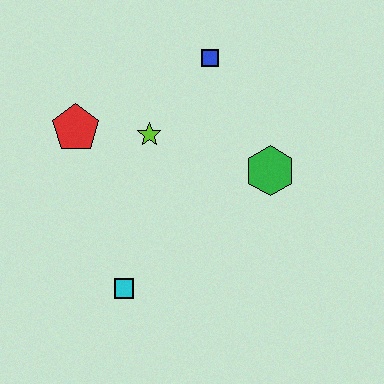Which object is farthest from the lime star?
The cyan square is farthest from the lime star.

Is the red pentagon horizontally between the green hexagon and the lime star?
No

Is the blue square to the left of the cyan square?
No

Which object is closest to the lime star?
The red pentagon is closest to the lime star.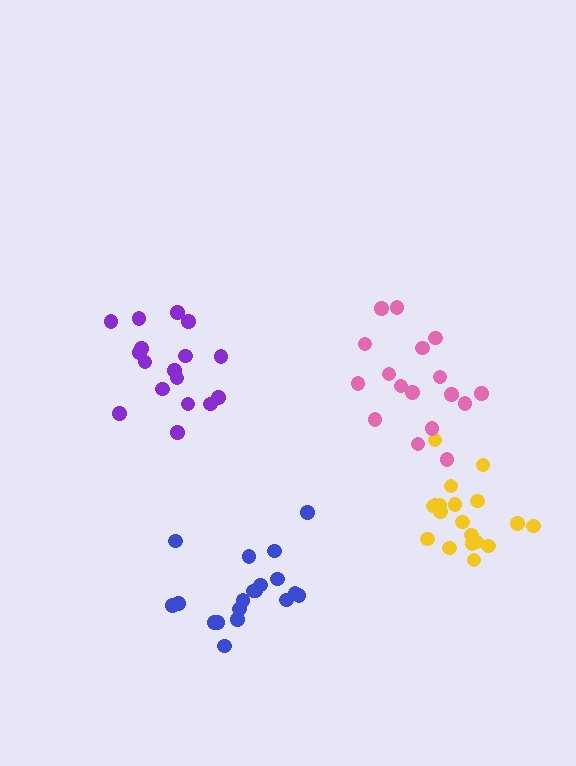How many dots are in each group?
Group 1: 17 dots, Group 2: 19 dots, Group 3: 19 dots, Group 4: 17 dots (72 total).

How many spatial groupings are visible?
There are 4 spatial groupings.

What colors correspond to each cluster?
The clusters are colored: purple, yellow, blue, pink.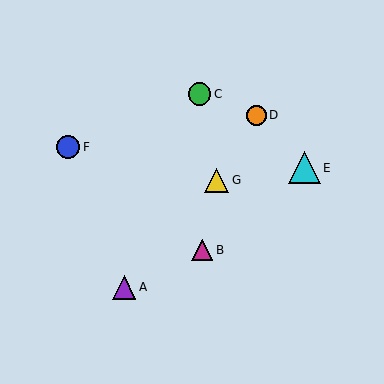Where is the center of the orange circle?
The center of the orange circle is at (256, 115).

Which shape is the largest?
The cyan triangle (labeled E) is the largest.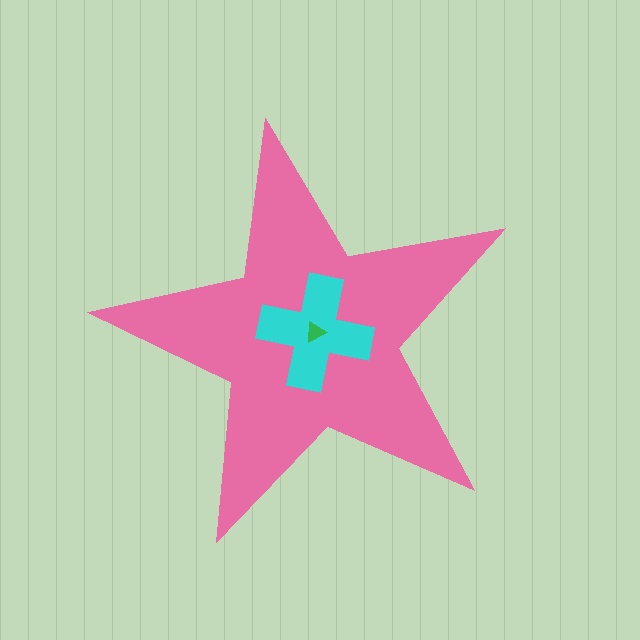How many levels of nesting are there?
3.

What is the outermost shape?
The pink star.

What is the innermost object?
The green triangle.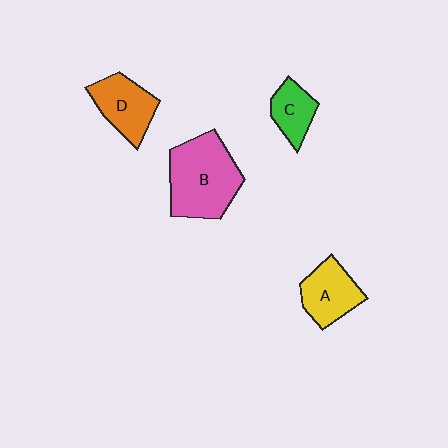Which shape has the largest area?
Shape B (pink).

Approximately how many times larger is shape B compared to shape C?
Approximately 2.4 times.